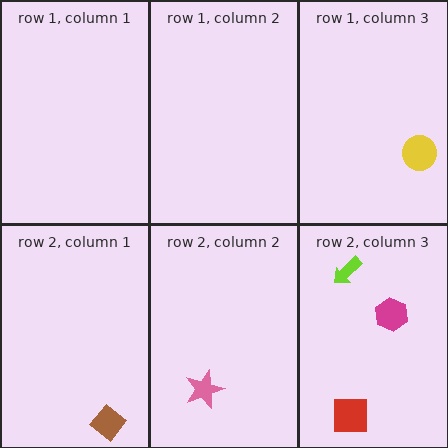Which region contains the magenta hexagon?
The row 2, column 3 region.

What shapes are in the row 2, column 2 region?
The pink star.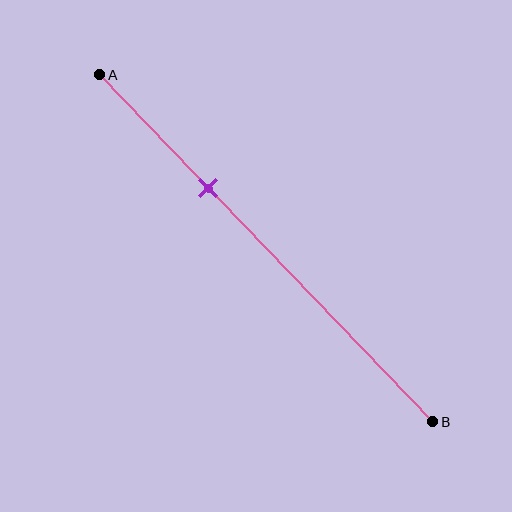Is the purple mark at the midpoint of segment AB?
No, the mark is at about 35% from A, not at the 50% midpoint.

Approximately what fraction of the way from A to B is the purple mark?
The purple mark is approximately 35% of the way from A to B.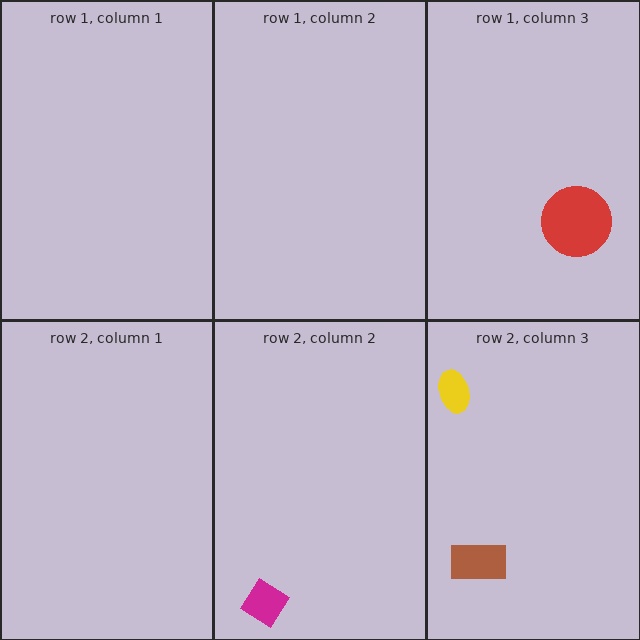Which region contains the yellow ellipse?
The row 2, column 3 region.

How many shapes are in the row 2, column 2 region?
1.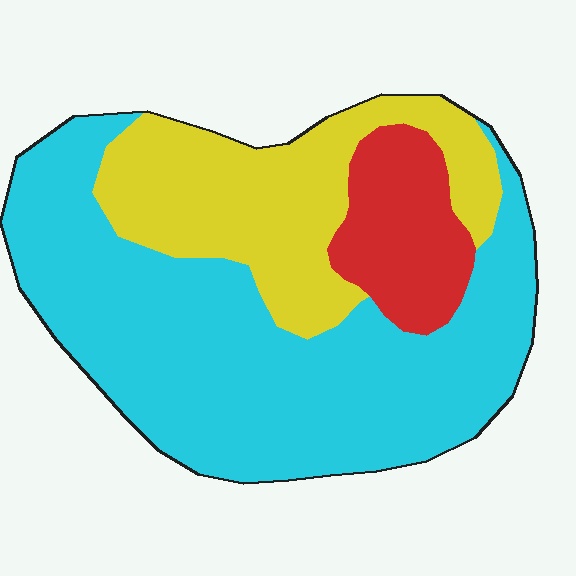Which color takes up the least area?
Red, at roughly 15%.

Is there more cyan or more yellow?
Cyan.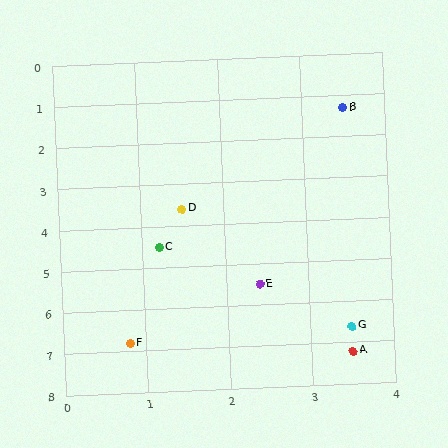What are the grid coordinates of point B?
Point B is at approximately (3.5, 1.3).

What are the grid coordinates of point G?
Point G is at approximately (3.5, 6.6).